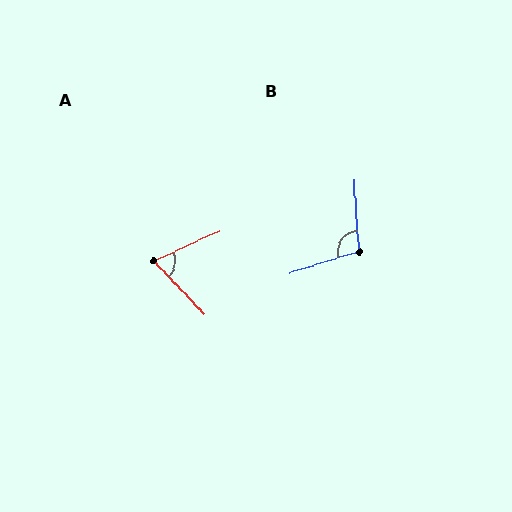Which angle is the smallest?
A, at approximately 71 degrees.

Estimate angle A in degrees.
Approximately 71 degrees.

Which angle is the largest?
B, at approximately 103 degrees.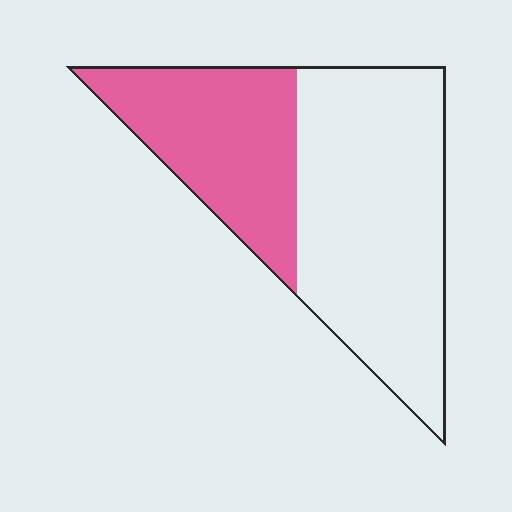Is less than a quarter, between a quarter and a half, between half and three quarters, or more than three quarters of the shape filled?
Between a quarter and a half.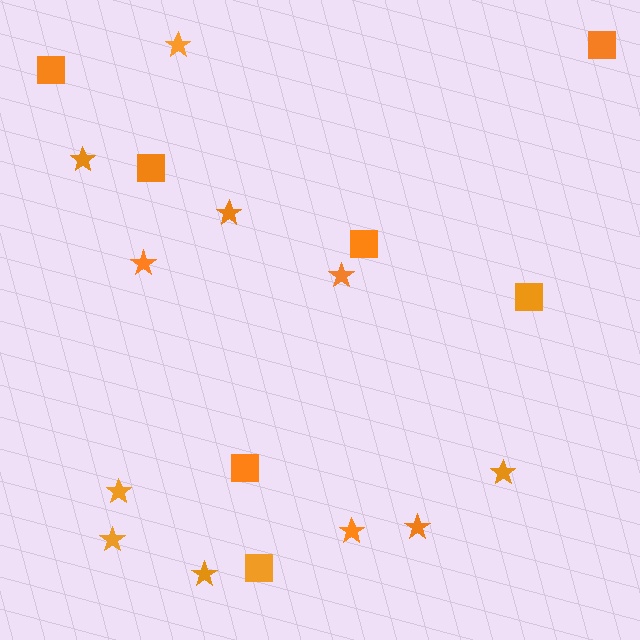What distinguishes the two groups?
There are 2 groups: one group of squares (7) and one group of stars (11).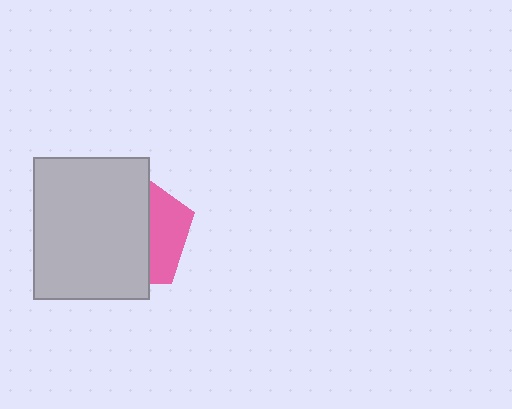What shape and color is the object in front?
The object in front is a light gray rectangle.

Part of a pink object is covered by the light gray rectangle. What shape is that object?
It is a pentagon.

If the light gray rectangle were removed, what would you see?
You would see the complete pink pentagon.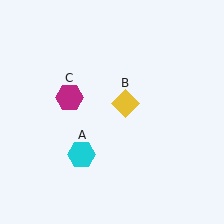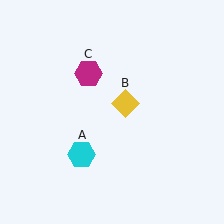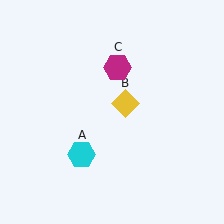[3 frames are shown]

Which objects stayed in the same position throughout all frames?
Cyan hexagon (object A) and yellow diamond (object B) remained stationary.